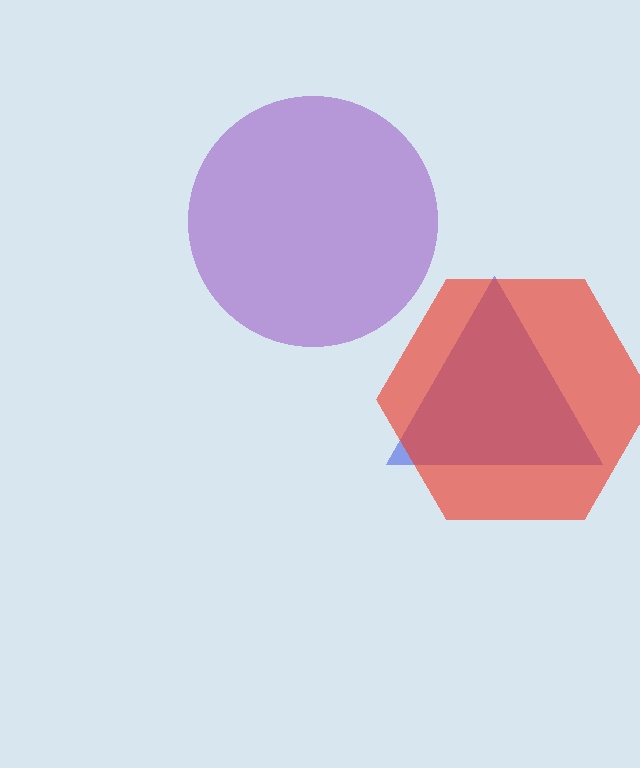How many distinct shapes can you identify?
There are 3 distinct shapes: a purple circle, a blue triangle, a red hexagon.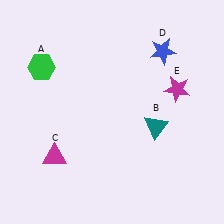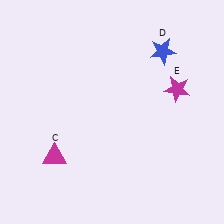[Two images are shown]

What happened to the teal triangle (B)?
The teal triangle (B) was removed in Image 2. It was in the bottom-right area of Image 1.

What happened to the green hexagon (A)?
The green hexagon (A) was removed in Image 2. It was in the top-left area of Image 1.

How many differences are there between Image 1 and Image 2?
There are 2 differences between the two images.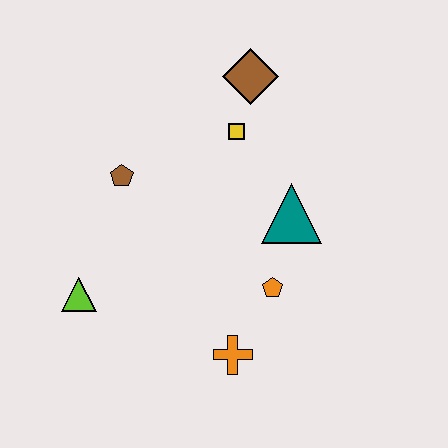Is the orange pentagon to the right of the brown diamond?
Yes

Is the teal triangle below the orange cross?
No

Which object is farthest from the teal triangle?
The lime triangle is farthest from the teal triangle.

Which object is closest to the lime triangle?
The brown pentagon is closest to the lime triangle.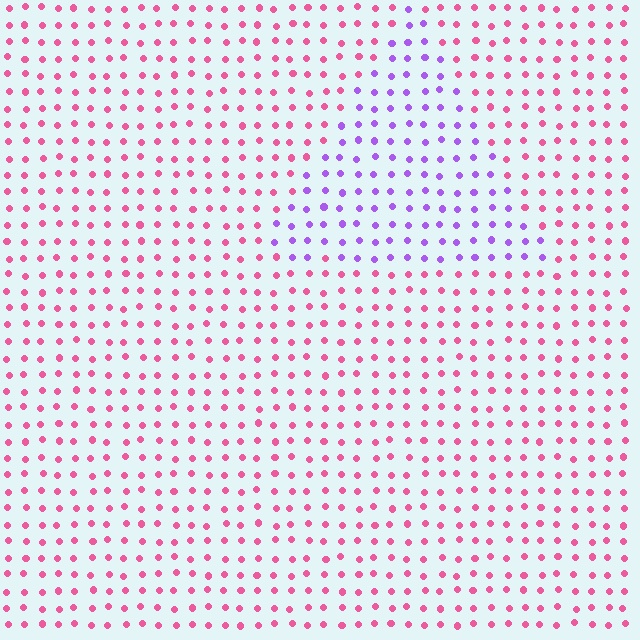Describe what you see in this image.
The image is filled with small pink elements in a uniform arrangement. A triangle-shaped region is visible where the elements are tinted to a slightly different hue, forming a subtle color boundary.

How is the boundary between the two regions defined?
The boundary is defined purely by a slight shift in hue (about 59 degrees). Spacing, size, and orientation are identical on both sides.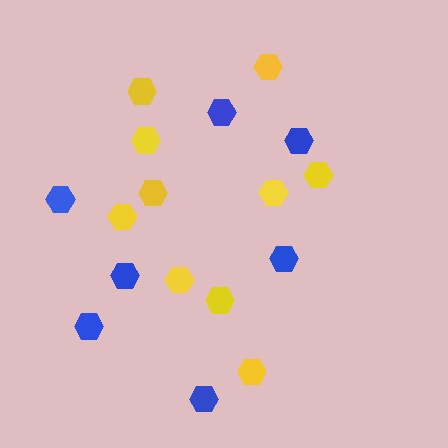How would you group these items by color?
There are 2 groups: one group of yellow hexagons (10) and one group of blue hexagons (7).